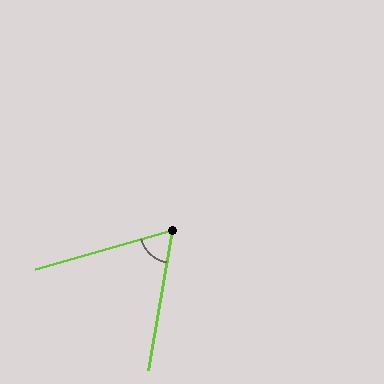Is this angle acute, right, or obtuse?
It is acute.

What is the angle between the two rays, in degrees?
Approximately 64 degrees.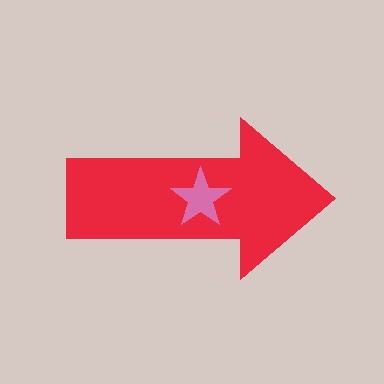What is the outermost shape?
The red arrow.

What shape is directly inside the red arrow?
The pink star.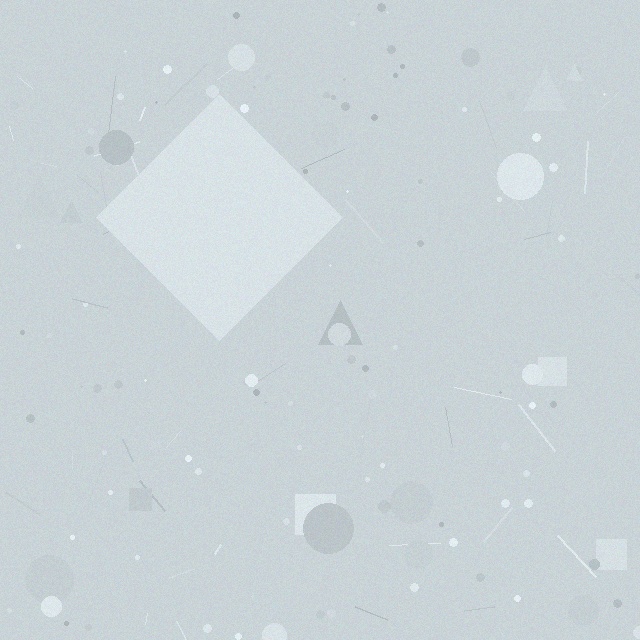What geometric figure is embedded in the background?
A diamond is embedded in the background.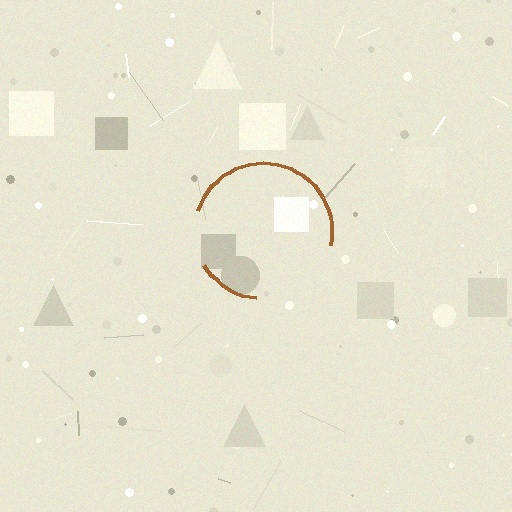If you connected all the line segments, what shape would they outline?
They would outline a circle.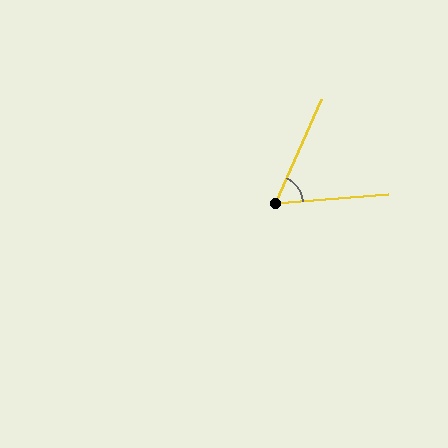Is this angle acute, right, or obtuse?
It is acute.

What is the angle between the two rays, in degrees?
Approximately 61 degrees.